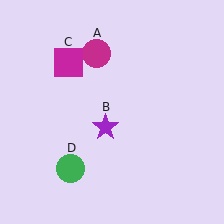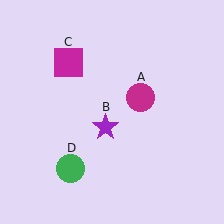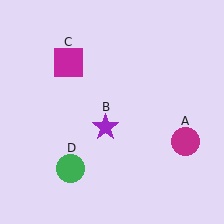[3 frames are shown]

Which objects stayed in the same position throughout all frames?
Purple star (object B) and magenta square (object C) and green circle (object D) remained stationary.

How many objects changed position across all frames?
1 object changed position: magenta circle (object A).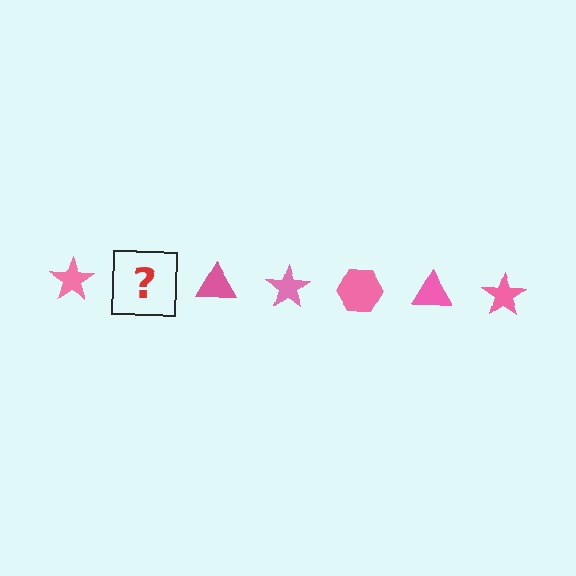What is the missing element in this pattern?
The missing element is a pink hexagon.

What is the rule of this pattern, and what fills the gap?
The rule is that the pattern cycles through star, hexagon, triangle shapes in pink. The gap should be filled with a pink hexagon.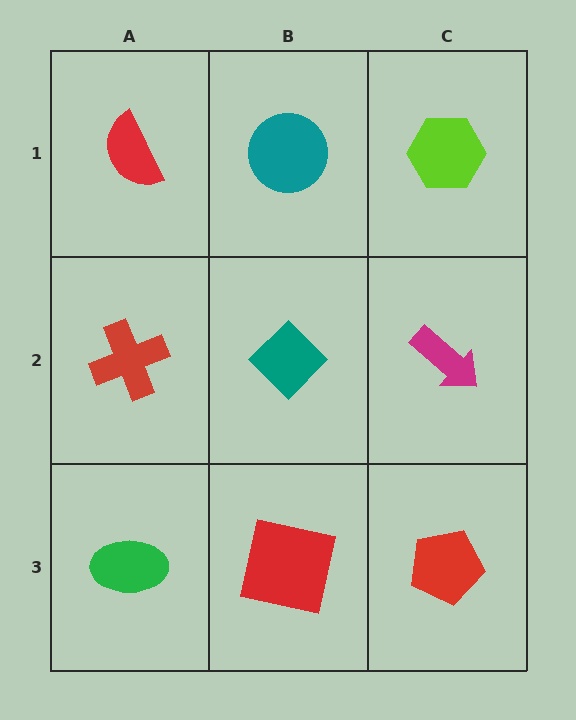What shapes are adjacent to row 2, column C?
A lime hexagon (row 1, column C), a red pentagon (row 3, column C), a teal diamond (row 2, column B).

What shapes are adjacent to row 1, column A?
A red cross (row 2, column A), a teal circle (row 1, column B).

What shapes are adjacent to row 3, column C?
A magenta arrow (row 2, column C), a red square (row 3, column B).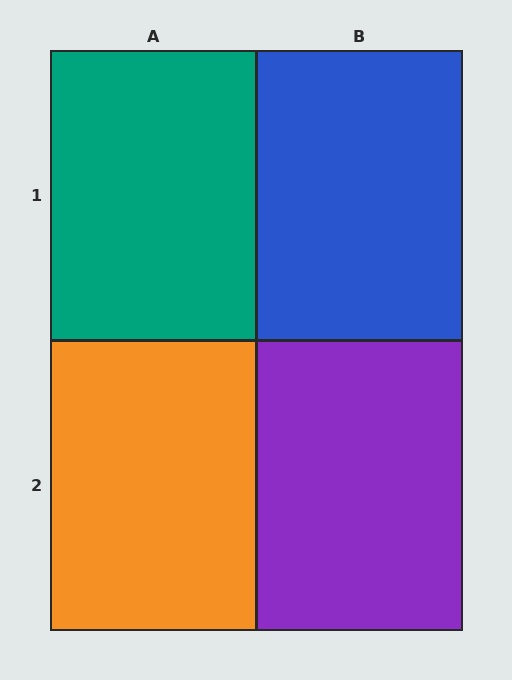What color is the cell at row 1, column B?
Blue.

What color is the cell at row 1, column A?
Teal.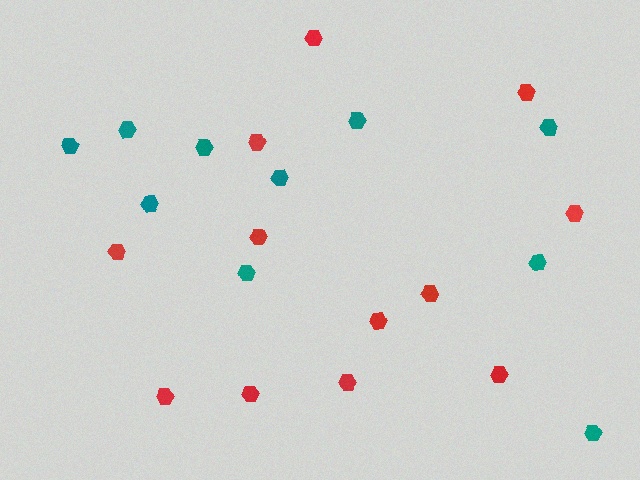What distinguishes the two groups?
There are 2 groups: one group of teal hexagons (10) and one group of red hexagons (12).